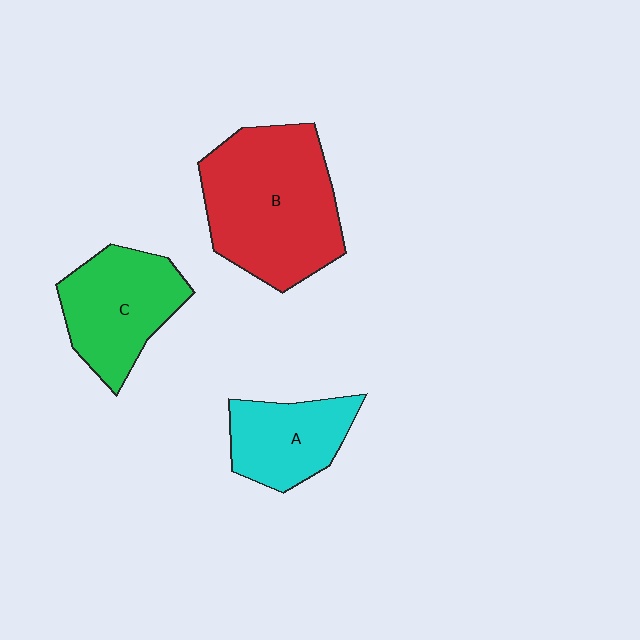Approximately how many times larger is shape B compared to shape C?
Approximately 1.5 times.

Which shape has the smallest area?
Shape A (cyan).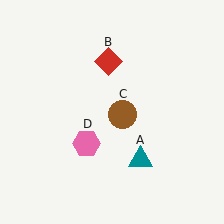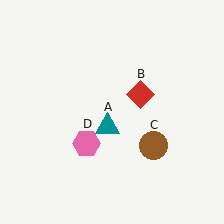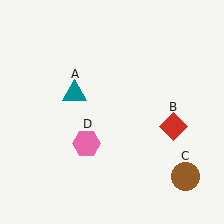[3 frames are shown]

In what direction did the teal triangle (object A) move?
The teal triangle (object A) moved up and to the left.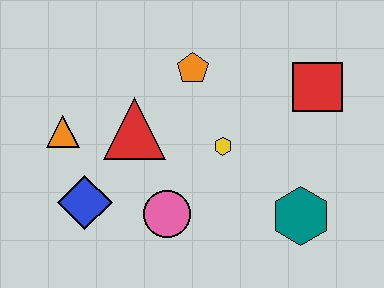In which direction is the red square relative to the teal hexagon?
The red square is above the teal hexagon.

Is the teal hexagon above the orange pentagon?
No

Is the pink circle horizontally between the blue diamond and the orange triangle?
No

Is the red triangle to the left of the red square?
Yes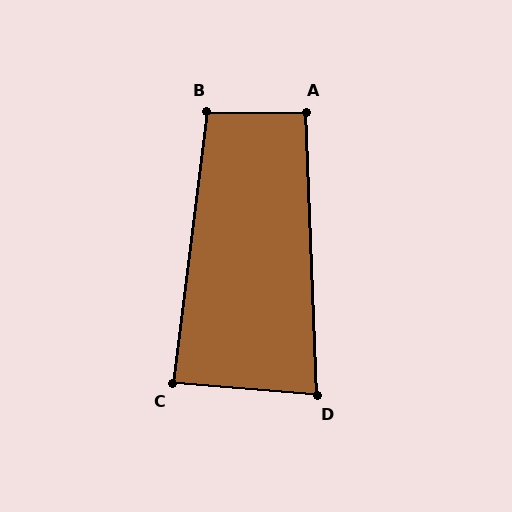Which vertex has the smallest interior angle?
D, at approximately 83 degrees.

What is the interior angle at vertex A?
Approximately 92 degrees (approximately right).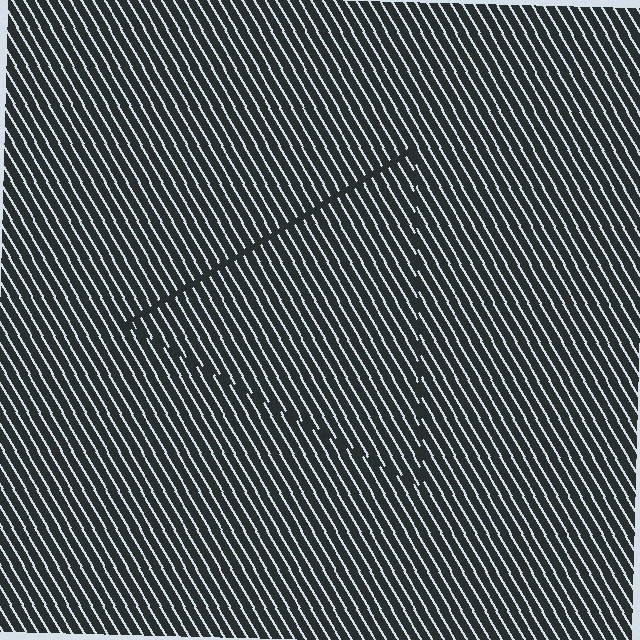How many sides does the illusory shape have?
3 sides — the line-ends trace a triangle.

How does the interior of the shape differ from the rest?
The interior of the shape contains the same grating, shifted by half a period — the contour is defined by the phase discontinuity where line-ends from the inner and outer gratings abut.